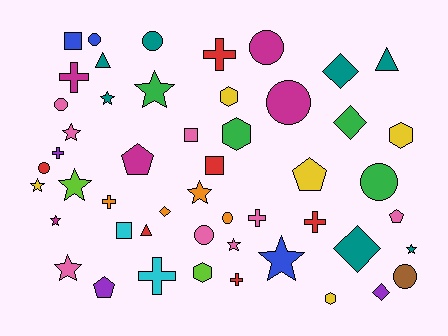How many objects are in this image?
There are 50 objects.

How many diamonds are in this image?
There are 5 diamonds.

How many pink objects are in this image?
There are 8 pink objects.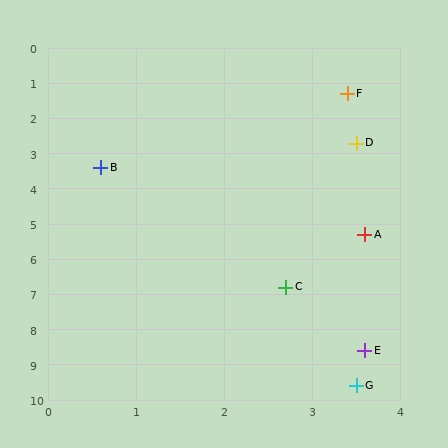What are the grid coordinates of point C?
Point C is at approximately (2.7, 6.8).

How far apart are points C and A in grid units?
Points C and A are about 1.7 grid units apart.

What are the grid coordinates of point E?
Point E is at approximately (3.6, 8.6).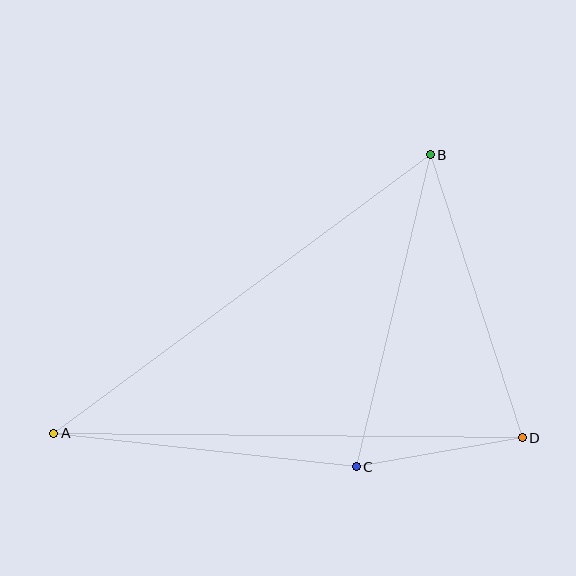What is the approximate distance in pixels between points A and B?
The distance between A and B is approximately 468 pixels.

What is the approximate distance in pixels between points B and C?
The distance between B and C is approximately 321 pixels.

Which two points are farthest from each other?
Points A and D are farthest from each other.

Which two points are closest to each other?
Points C and D are closest to each other.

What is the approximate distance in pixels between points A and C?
The distance between A and C is approximately 305 pixels.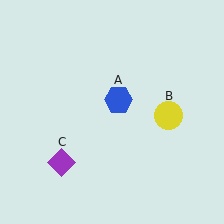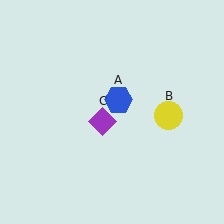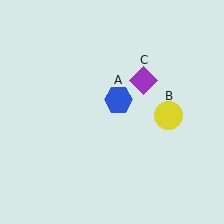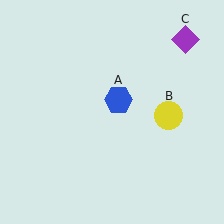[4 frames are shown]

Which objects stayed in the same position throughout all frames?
Blue hexagon (object A) and yellow circle (object B) remained stationary.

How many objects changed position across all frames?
1 object changed position: purple diamond (object C).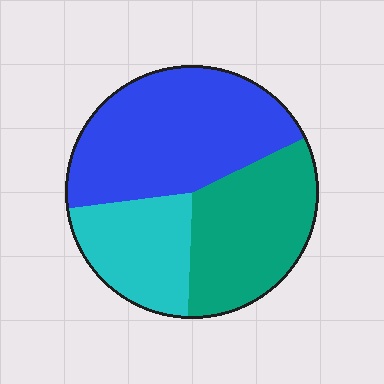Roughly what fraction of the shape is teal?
Teal takes up about one third (1/3) of the shape.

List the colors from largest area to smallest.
From largest to smallest: blue, teal, cyan.